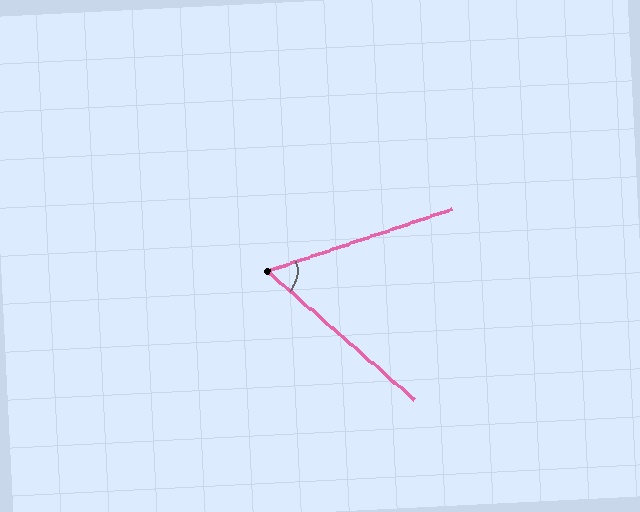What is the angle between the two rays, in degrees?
Approximately 60 degrees.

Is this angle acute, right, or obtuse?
It is acute.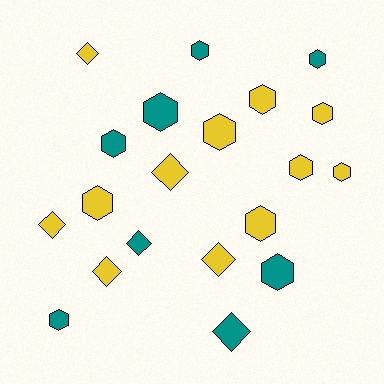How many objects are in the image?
There are 20 objects.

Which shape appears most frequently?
Hexagon, with 13 objects.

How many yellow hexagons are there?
There are 7 yellow hexagons.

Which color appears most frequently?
Yellow, with 12 objects.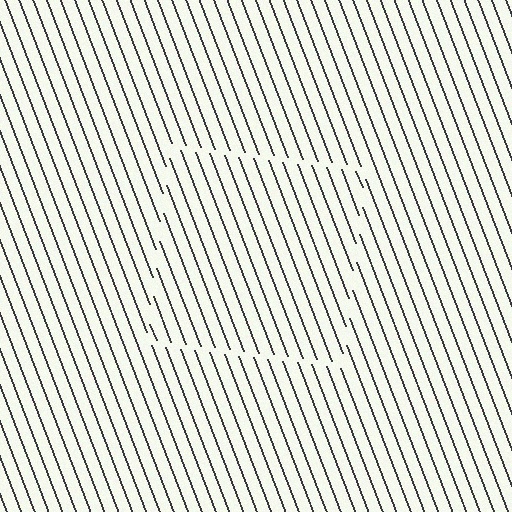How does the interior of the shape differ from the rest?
The interior of the shape contains the same grating, shifted by half a period — the contour is defined by the phase discontinuity where line-ends from the inner and outer gratings abut.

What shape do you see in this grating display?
An illusory square. The interior of the shape contains the same grating, shifted by half a period — the contour is defined by the phase discontinuity where line-ends from the inner and outer gratings abut.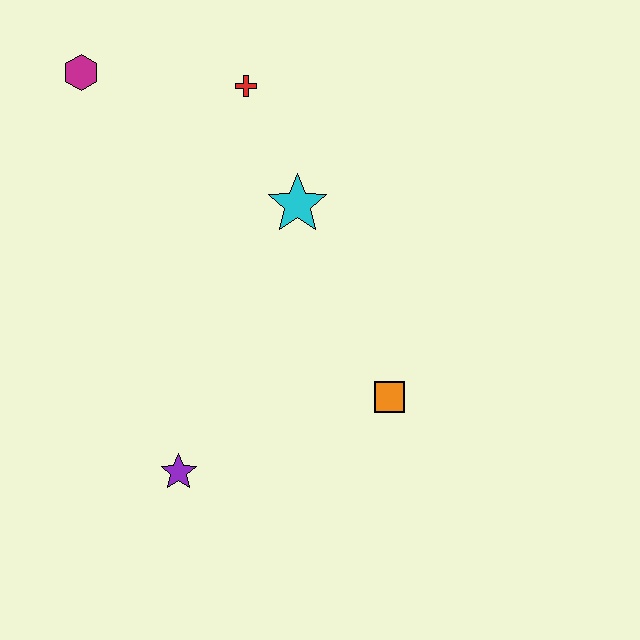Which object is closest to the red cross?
The cyan star is closest to the red cross.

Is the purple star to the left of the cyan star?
Yes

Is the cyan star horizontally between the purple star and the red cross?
No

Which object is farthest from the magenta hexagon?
The orange square is farthest from the magenta hexagon.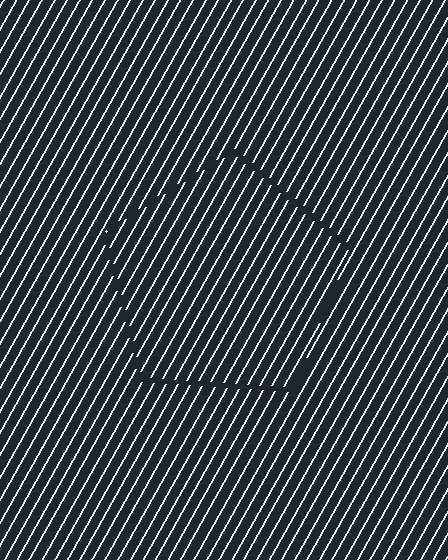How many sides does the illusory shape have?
5 sides — the line-ends trace a pentagon.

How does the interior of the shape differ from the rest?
The interior of the shape contains the same grating, shifted by half a period — the contour is defined by the phase discontinuity where line-ends from the inner and outer gratings abut.